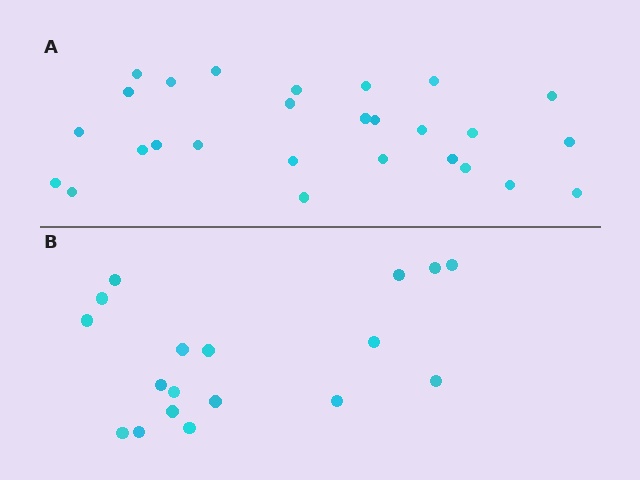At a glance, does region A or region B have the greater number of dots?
Region A (the top region) has more dots.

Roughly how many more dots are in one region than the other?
Region A has roughly 8 or so more dots than region B.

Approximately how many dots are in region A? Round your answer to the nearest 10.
About 30 dots. (The exact count is 27, which rounds to 30.)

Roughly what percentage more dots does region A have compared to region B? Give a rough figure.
About 50% more.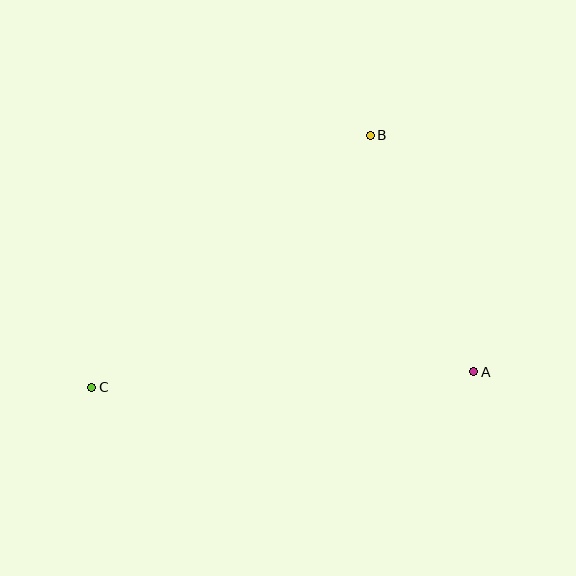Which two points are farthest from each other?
Points A and C are farthest from each other.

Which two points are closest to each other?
Points A and B are closest to each other.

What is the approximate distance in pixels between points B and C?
The distance between B and C is approximately 376 pixels.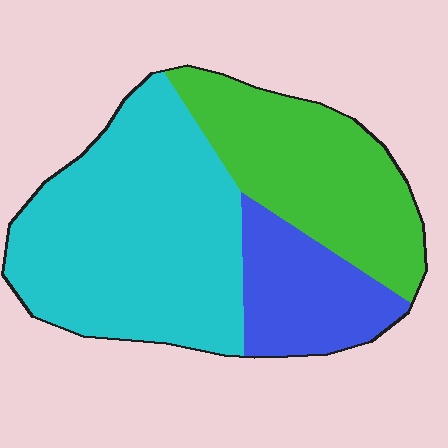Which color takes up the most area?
Cyan, at roughly 50%.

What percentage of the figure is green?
Green takes up about one third (1/3) of the figure.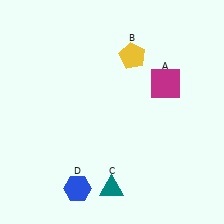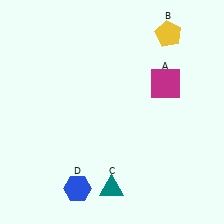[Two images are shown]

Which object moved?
The yellow pentagon (B) moved right.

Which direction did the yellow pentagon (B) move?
The yellow pentagon (B) moved right.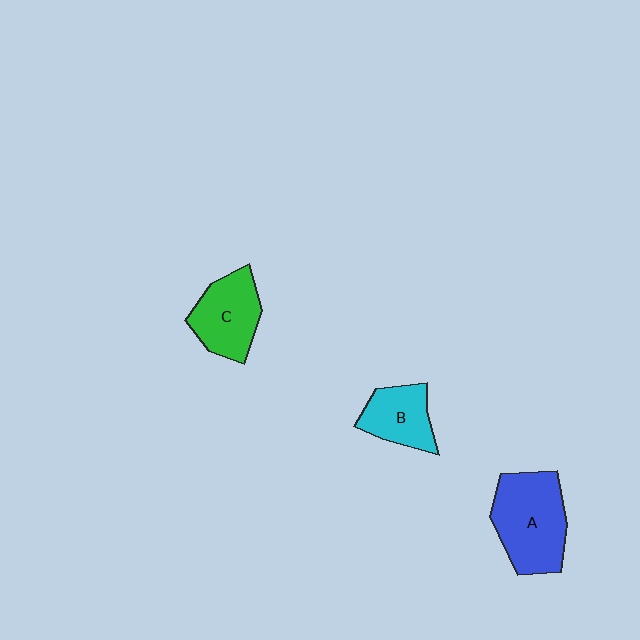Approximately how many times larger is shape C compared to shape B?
Approximately 1.2 times.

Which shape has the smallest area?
Shape B (cyan).